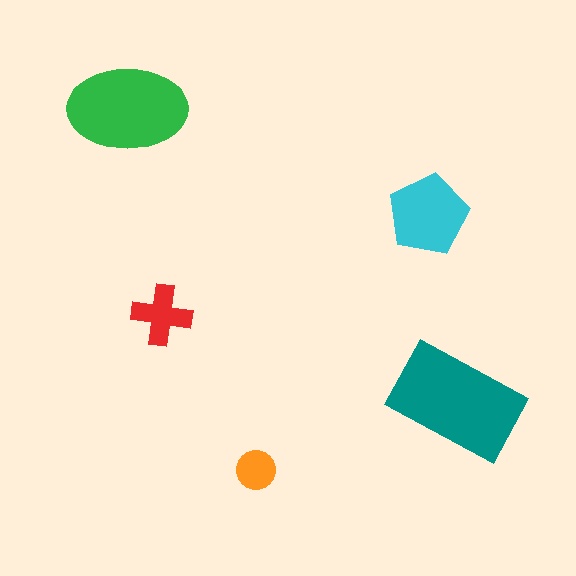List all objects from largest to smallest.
The teal rectangle, the green ellipse, the cyan pentagon, the red cross, the orange circle.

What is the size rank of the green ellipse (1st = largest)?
2nd.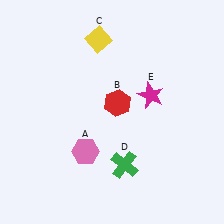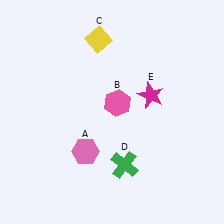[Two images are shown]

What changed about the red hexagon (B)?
In Image 1, B is red. In Image 2, it changed to pink.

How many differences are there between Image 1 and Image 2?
There is 1 difference between the two images.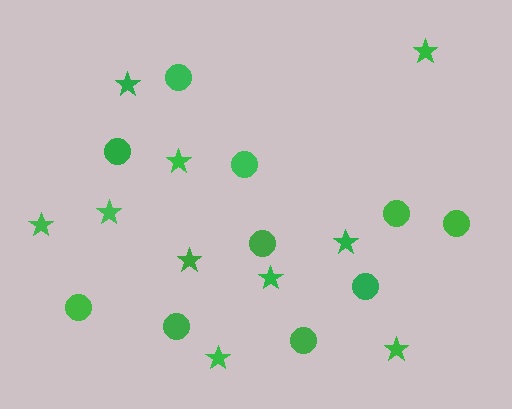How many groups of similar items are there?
There are 2 groups: one group of stars (10) and one group of circles (10).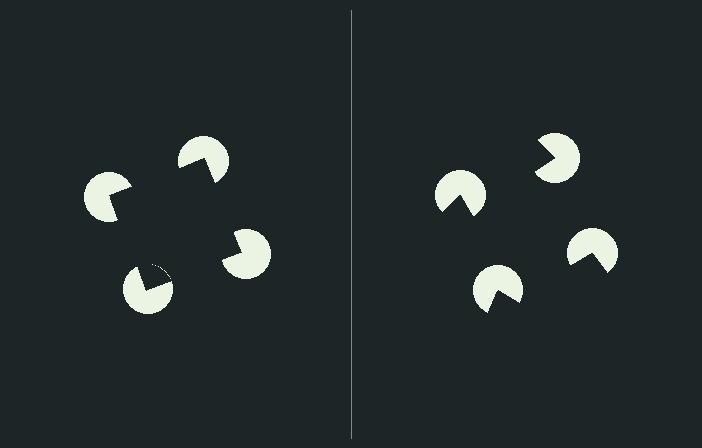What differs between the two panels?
The pac-man discs are positioned identically on both sides; only the wedge orientations differ. On the left they align to a square; on the right they are misaligned.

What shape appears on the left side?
An illusory square.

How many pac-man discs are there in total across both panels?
8 — 4 on each side.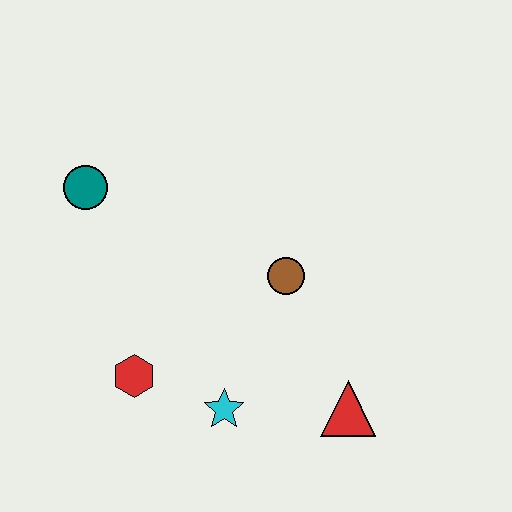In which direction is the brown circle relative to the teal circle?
The brown circle is to the right of the teal circle.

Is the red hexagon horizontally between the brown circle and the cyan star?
No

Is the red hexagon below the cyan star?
No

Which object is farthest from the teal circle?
The red triangle is farthest from the teal circle.